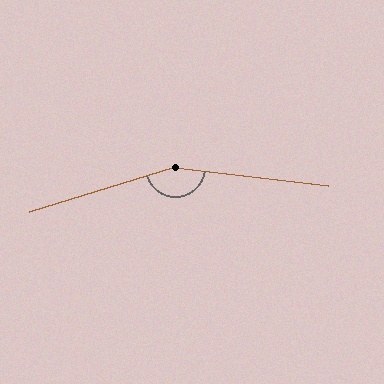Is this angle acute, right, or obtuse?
It is obtuse.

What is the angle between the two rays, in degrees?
Approximately 157 degrees.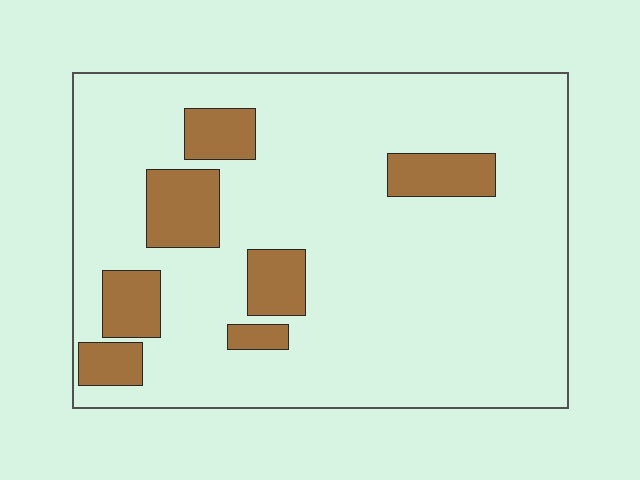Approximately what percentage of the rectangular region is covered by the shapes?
Approximately 15%.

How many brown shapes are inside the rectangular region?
7.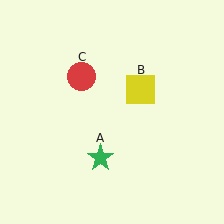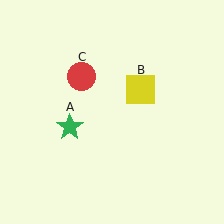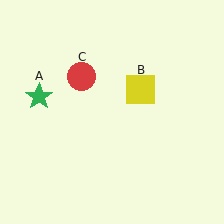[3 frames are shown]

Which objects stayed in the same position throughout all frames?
Yellow square (object B) and red circle (object C) remained stationary.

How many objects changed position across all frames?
1 object changed position: green star (object A).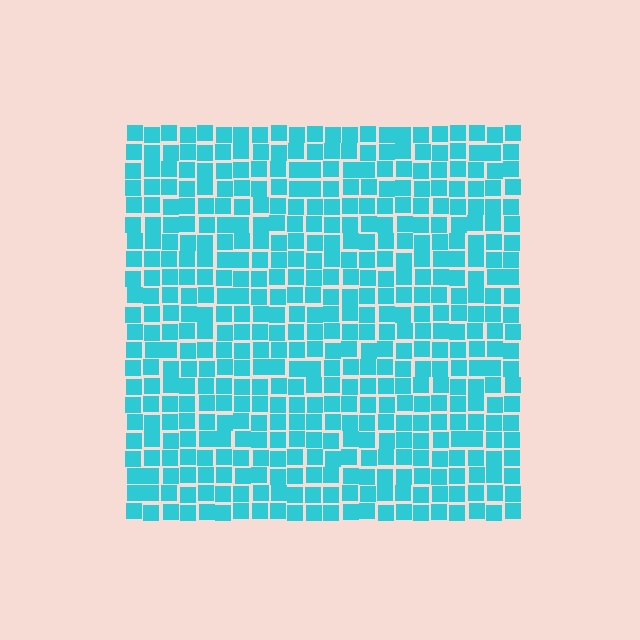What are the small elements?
The small elements are squares.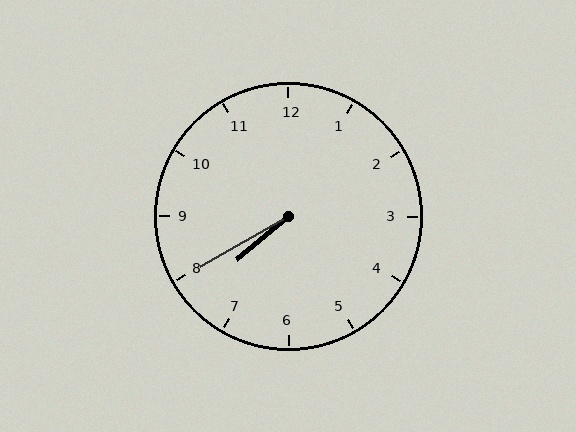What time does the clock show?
7:40.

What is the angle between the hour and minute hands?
Approximately 10 degrees.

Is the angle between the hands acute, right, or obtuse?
It is acute.